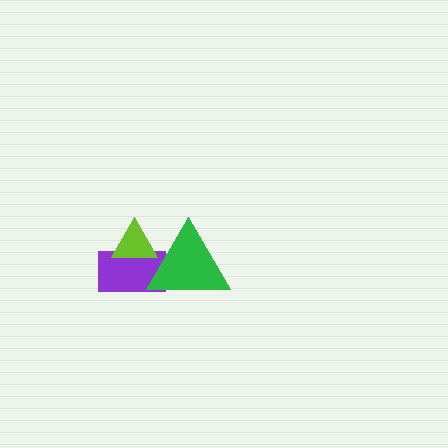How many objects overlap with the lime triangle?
2 objects overlap with the lime triangle.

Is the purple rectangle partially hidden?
Yes, it is partially covered by another shape.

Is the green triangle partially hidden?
No, no other shape covers it.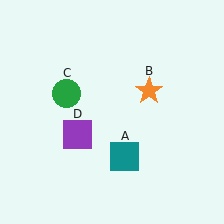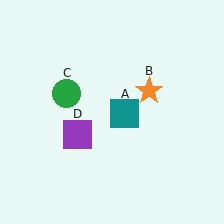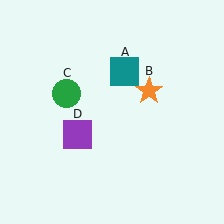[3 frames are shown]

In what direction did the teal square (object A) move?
The teal square (object A) moved up.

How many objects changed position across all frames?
1 object changed position: teal square (object A).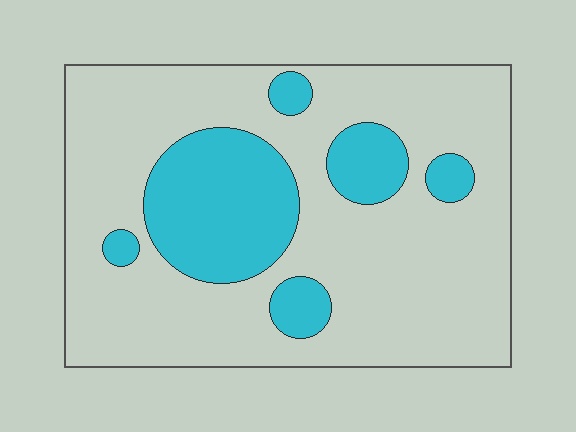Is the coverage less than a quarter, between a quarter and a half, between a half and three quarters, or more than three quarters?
Less than a quarter.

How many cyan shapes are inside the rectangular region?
6.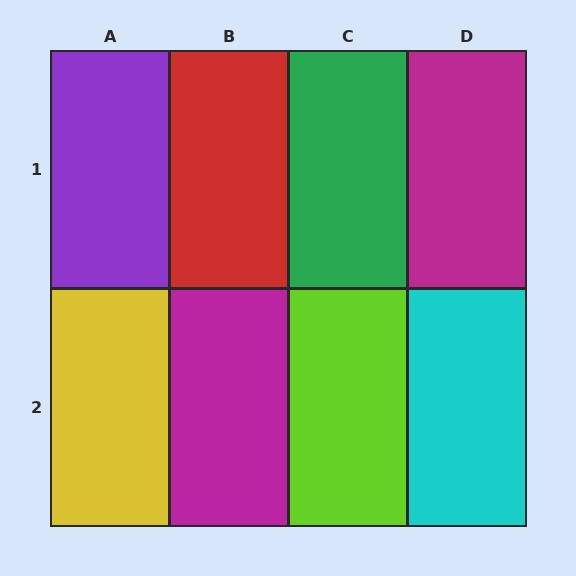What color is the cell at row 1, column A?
Purple.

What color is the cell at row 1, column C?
Green.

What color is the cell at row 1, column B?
Red.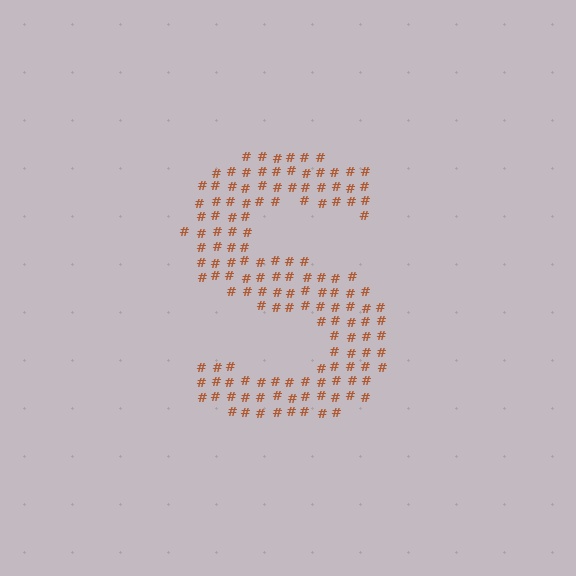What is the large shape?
The large shape is the letter S.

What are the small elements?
The small elements are hash symbols.